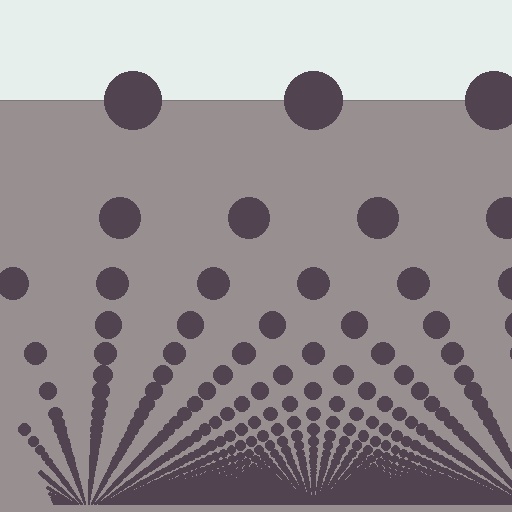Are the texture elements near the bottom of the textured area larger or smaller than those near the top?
Smaller. The gradient is inverted — elements near the bottom are smaller and denser.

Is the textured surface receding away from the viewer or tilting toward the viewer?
The surface appears to tilt toward the viewer. Texture elements get larger and sparser toward the top.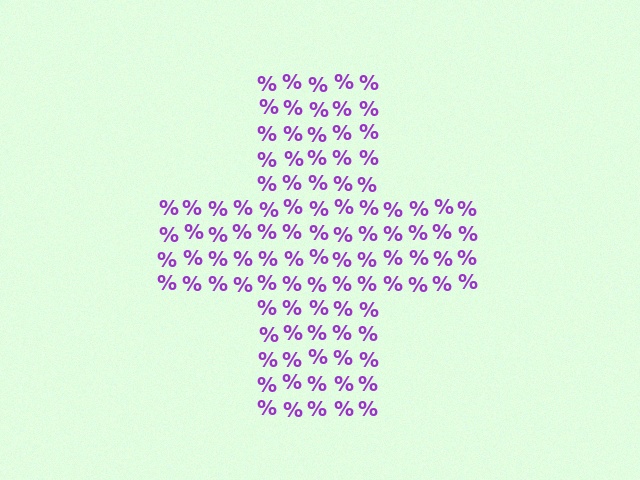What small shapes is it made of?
It is made of small percent signs.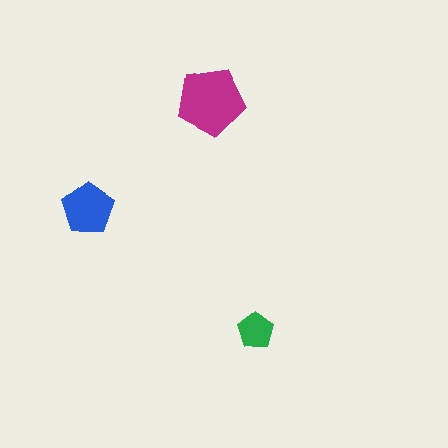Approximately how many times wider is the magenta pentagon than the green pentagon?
About 2 times wider.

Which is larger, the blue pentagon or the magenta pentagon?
The magenta one.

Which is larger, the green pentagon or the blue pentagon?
The blue one.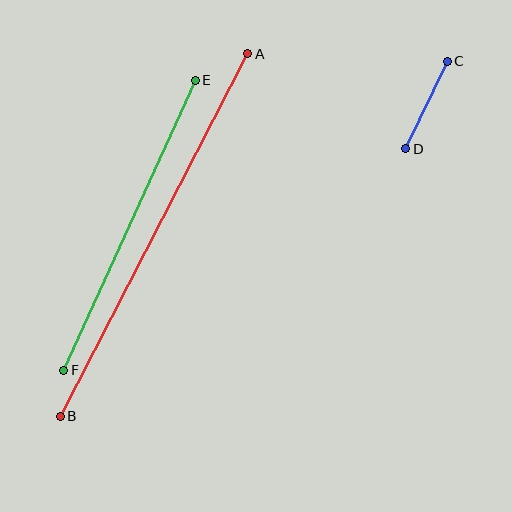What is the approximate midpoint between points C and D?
The midpoint is at approximately (427, 105) pixels.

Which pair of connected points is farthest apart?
Points A and B are farthest apart.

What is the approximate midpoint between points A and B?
The midpoint is at approximately (154, 235) pixels.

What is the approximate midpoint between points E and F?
The midpoint is at approximately (130, 225) pixels.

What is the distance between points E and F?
The distance is approximately 318 pixels.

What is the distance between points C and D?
The distance is approximately 97 pixels.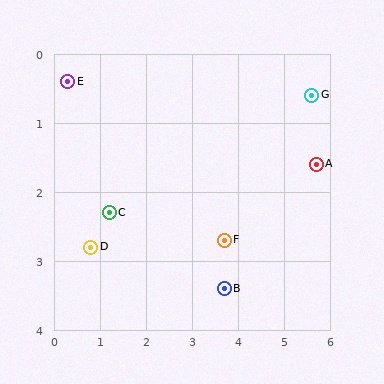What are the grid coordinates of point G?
Point G is at approximately (5.6, 0.6).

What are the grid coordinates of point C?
Point C is at approximately (1.2, 2.3).